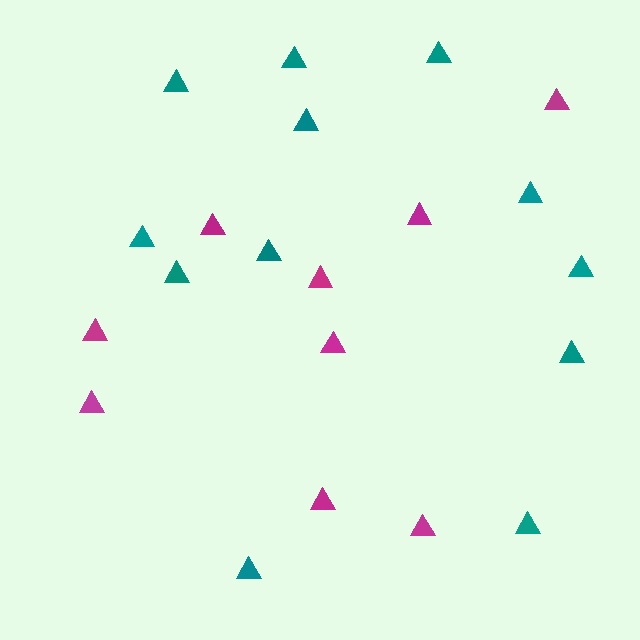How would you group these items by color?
There are 2 groups: one group of magenta triangles (9) and one group of teal triangles (12).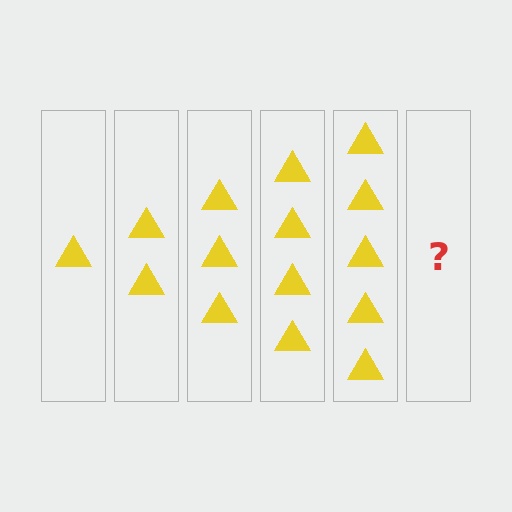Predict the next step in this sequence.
The next step is 6 triangles.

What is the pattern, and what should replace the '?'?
The pattern is that each step adds one more triangle. The '?' should be 6 triangles.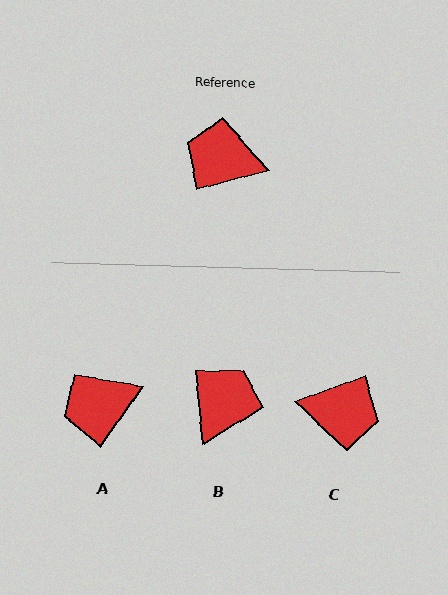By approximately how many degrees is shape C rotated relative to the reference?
Approximately 174 degrees clockwise.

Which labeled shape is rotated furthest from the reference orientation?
C, about 174 degrees away.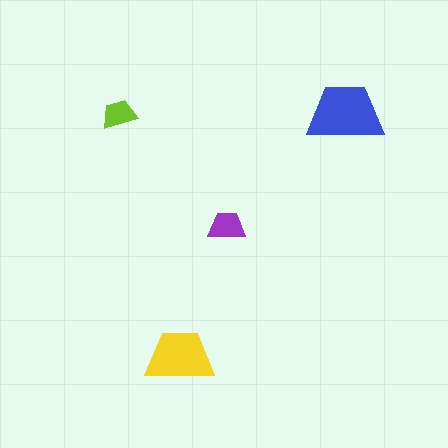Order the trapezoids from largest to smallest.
the blue one, the yellow one, the purple one, the lime one.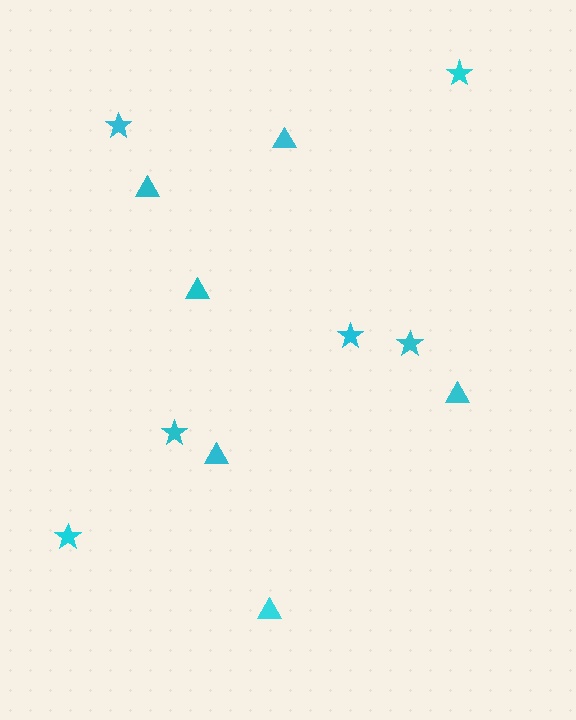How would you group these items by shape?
There are 2 groups: one group of stars (6) and one group of triangles (6).